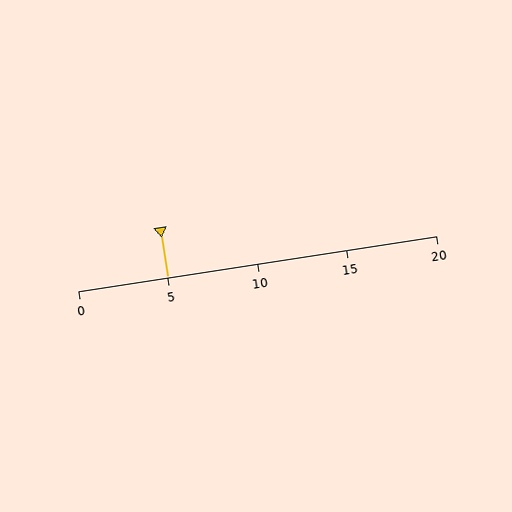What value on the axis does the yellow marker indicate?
The marker indicates approximately 5.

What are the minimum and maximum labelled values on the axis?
The axis runs from 0 to 20.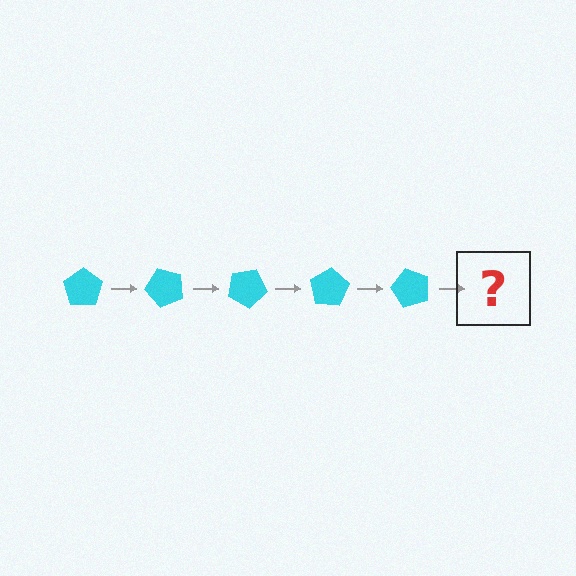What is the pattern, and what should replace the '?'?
The pattern is that the pentagon rotates 50 degrees each step. The '?' should be a cyan pentagon rotated 250 degrees.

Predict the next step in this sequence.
The next step is a cyan pentagon rotated 250 degrees.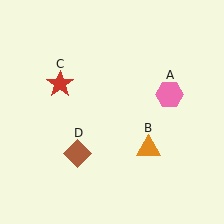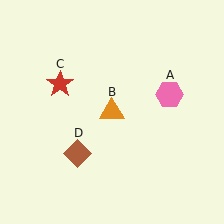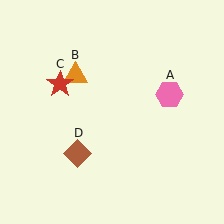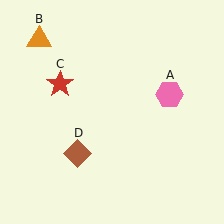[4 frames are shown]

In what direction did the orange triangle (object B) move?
The orange triangle (object B) moved up and to the left.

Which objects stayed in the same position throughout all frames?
Pink hexagon (object A) and red star (object C) and brown diamond (object D) remained stationary.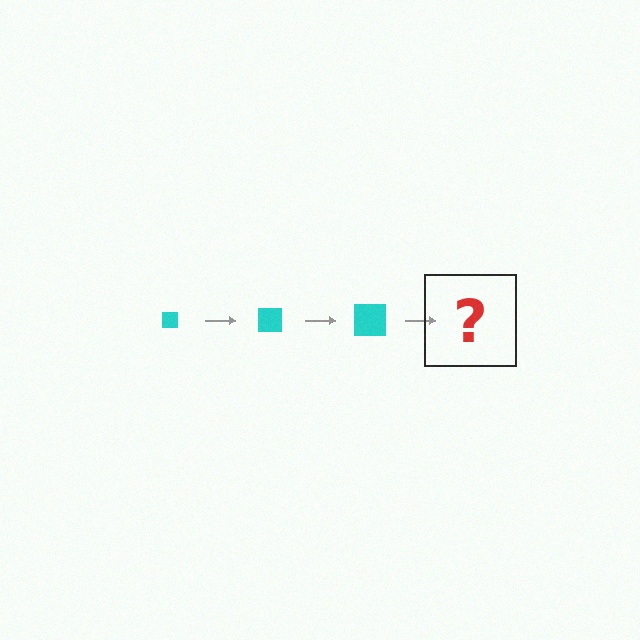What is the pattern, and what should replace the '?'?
The pattern is that the square gets progressively larger each step. The '?' should be a cyan square, larger than the previous one.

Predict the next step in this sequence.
The next step is a cyan square, larger than the previous one.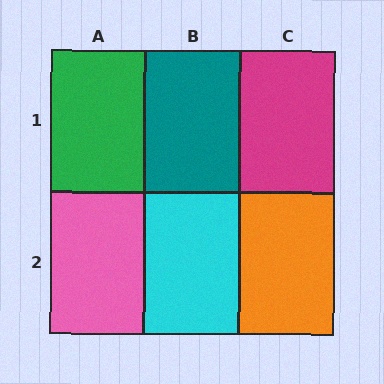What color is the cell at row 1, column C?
Magenta.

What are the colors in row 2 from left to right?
Pink, cyan, orange.